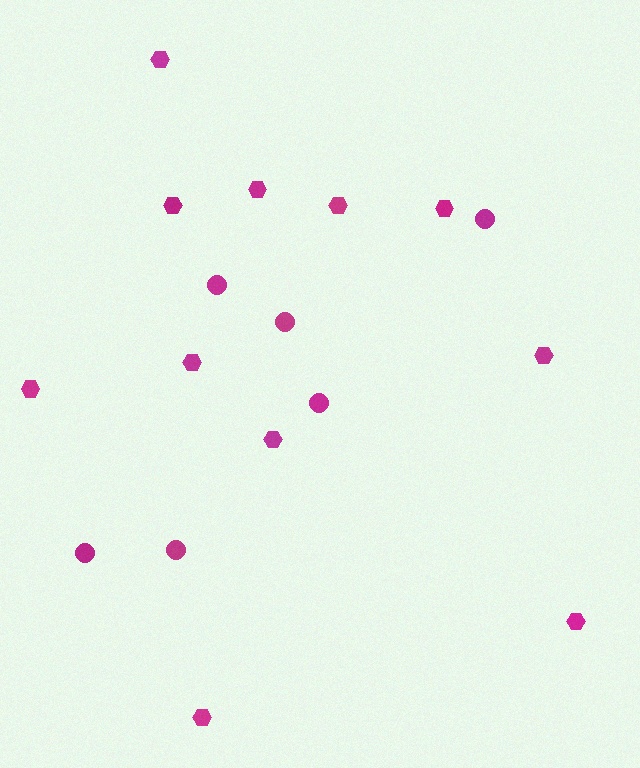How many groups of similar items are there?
There are 2 groups: one group of circles (6) and one group of hexagons (11).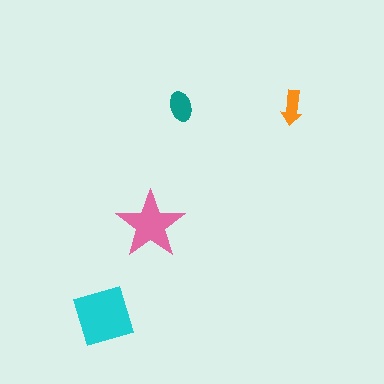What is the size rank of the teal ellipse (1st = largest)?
3rd.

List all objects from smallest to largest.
The orange arrow, the teal ellipse, the pink star, the cyan square.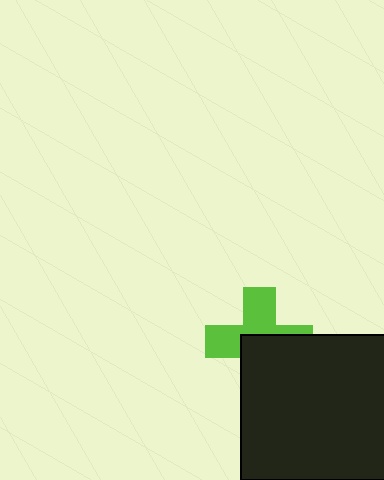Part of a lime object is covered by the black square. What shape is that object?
It is a cross.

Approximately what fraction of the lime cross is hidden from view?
Roughly 51% of the lime cross is hidden behind the black square.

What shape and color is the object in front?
The object in front is a black square.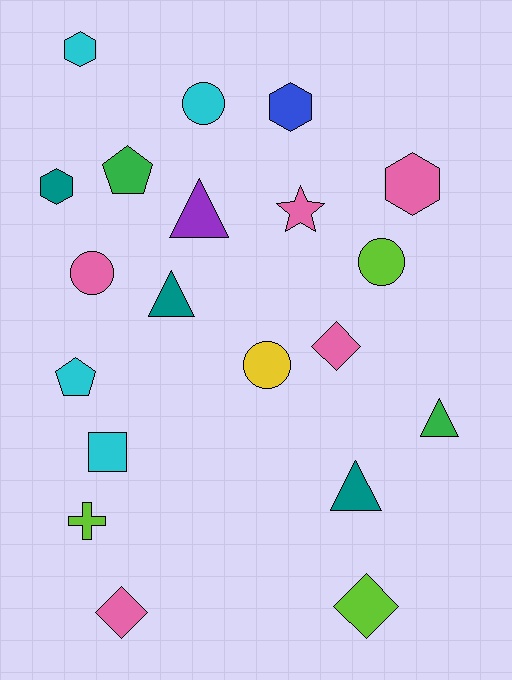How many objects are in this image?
There are 20 objects.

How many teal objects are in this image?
There are 3 teal objects.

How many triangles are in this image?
There are 4 triangles.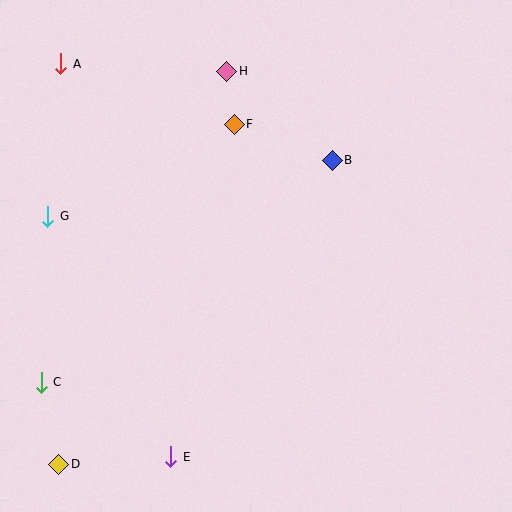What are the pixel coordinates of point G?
Point G is at (48, 217).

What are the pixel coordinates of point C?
Point C is at (41, 382).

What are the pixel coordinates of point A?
Point A is at (61, 64).